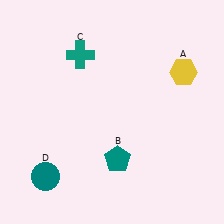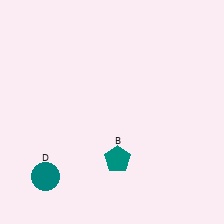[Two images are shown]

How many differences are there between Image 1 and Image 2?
There are 2 differences between the two images.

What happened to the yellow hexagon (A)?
The yellow hexagon (A) was removed in Image 2. It was in the top-right area of Image 1.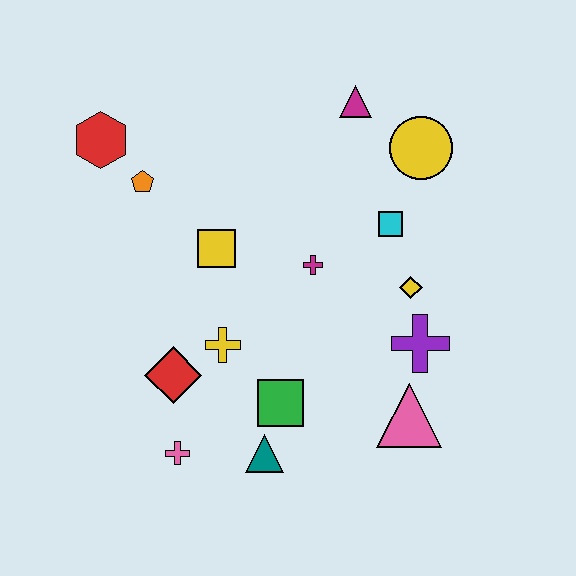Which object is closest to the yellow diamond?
The purple cross is closest to the yellow diamond.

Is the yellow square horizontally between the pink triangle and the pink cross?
Yes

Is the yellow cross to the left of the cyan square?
Yes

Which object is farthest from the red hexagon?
The pink triangle is farthest from the red hexagon.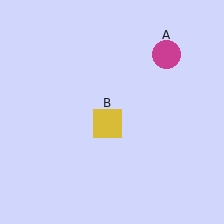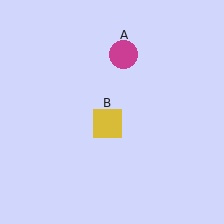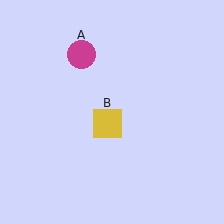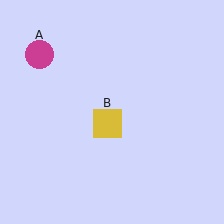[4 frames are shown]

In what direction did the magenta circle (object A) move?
The magenta circle (object A) moved left.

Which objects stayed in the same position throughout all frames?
Yellow square (object B) remained stationary.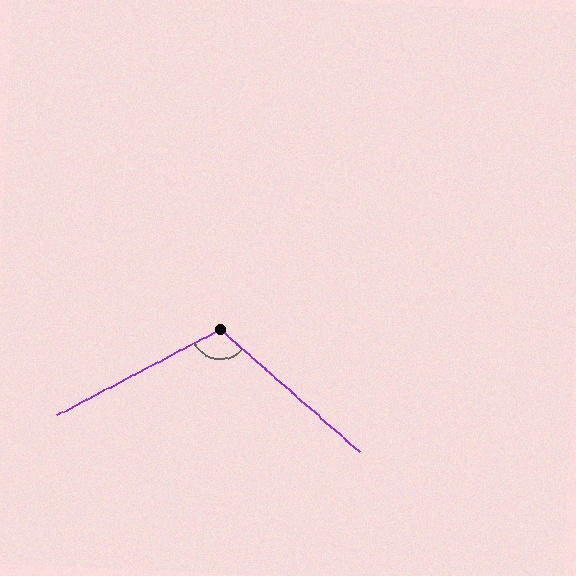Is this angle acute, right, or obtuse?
It is obtuse.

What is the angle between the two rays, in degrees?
Approximately 111 degrees.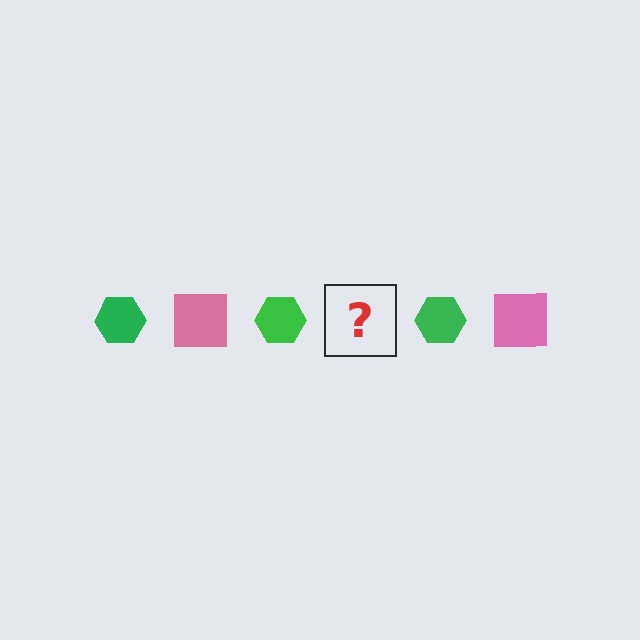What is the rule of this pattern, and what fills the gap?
The rule is that the pattern alternates between green hexagon and pink square. The gap should be filled with a pink square.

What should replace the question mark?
The question mark should be replaced with a pink square.